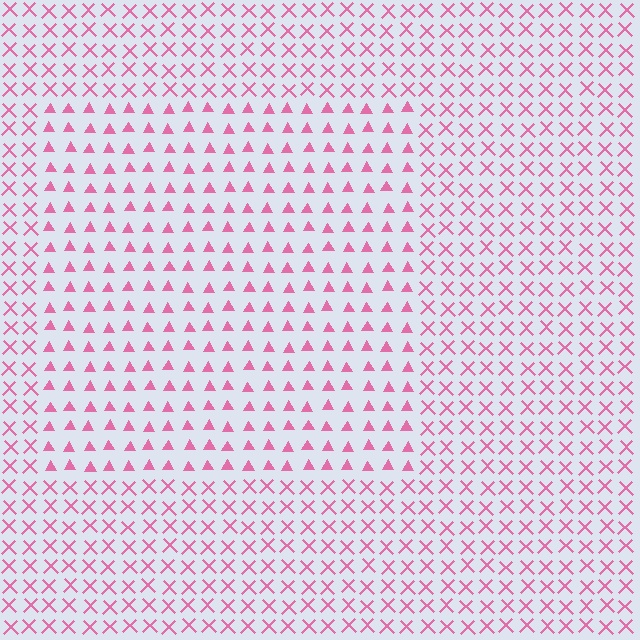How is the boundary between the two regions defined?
The boundary is defined by a change in element shape: triangles inside vs. X marks outside. All elements share the same color and spacing.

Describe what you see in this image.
The image is filled with small pink elements arranged in a uniform grid. A rectangle-shaped region contains triangles, while the surrounding area contains X marks. The boundary is defined purely by the change in element shape.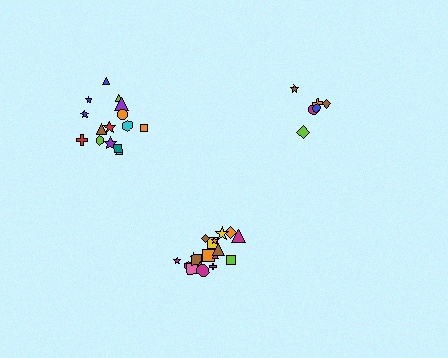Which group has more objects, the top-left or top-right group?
The top-left group.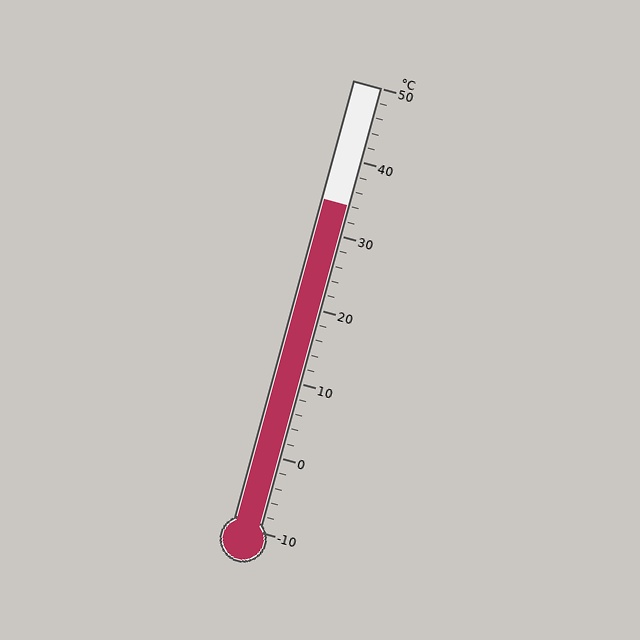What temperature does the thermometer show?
The thermometer shows approximately 34°C.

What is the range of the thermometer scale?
The thermometer scale ranges from -10°C to 50°C.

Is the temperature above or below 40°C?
The temperature is below 40°C.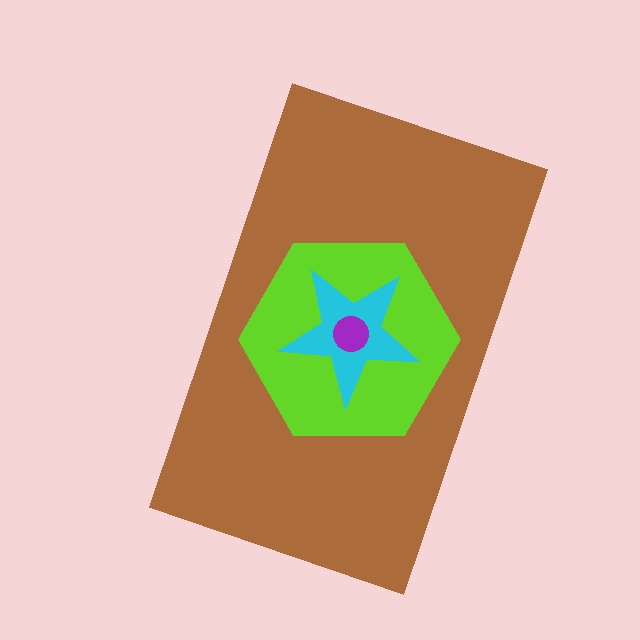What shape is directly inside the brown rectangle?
The lime hexagon.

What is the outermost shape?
The brown rectangle.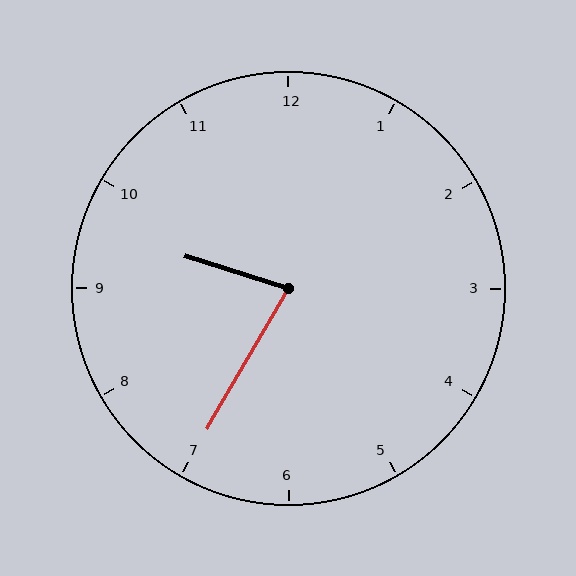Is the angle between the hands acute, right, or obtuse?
It is acute.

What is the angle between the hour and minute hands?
Approximately 78 degrees.